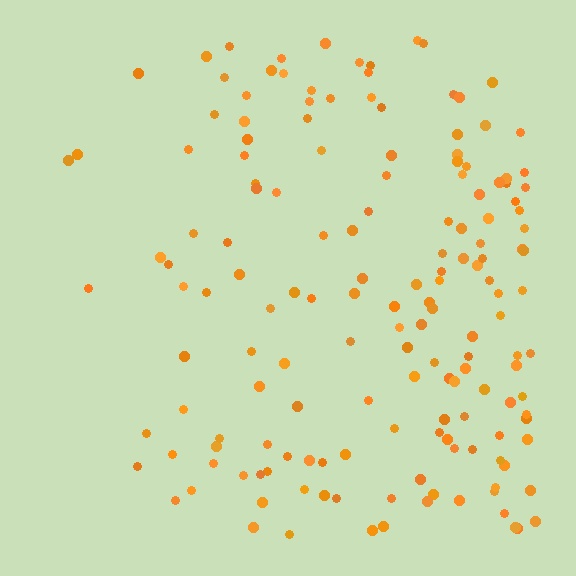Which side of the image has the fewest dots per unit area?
The left.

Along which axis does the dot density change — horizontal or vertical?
Horizontal.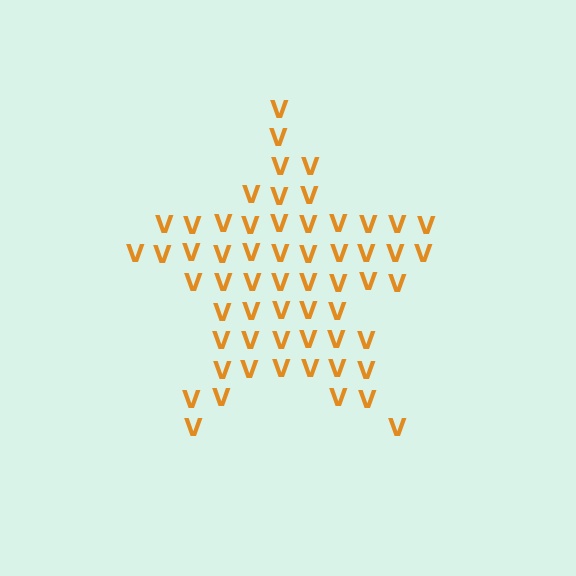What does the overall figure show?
The overall figure shows a star.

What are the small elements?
The small elements are letter V's.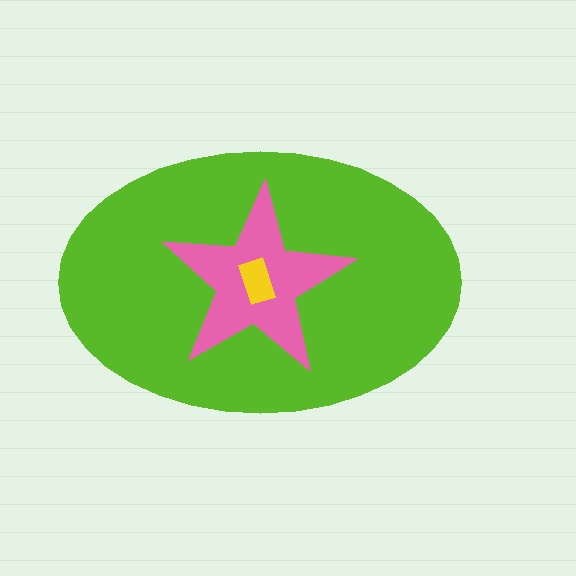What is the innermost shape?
The yellow rectangle.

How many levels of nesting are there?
3.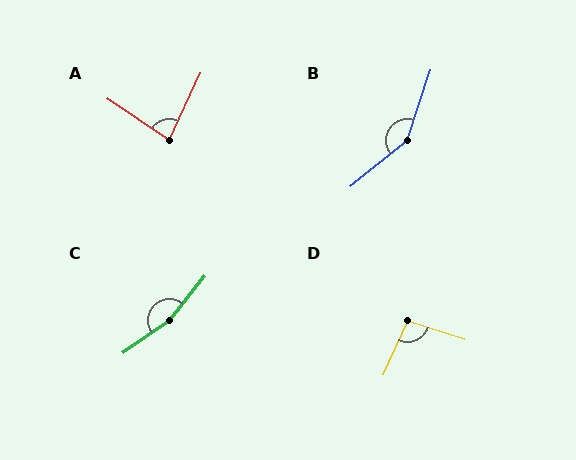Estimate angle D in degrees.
Approximately 96 degrees.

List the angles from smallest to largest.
A (81°), D (96°), B (147°), C (164°).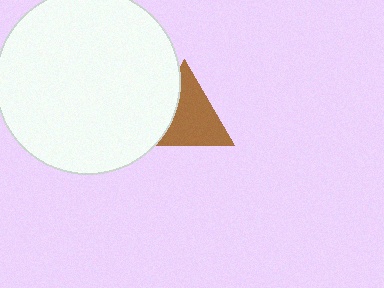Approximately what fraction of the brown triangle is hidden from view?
Roughly 32% of the brown triangle is hidden behind the white circle.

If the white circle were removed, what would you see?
You would see the complete brown triangle.